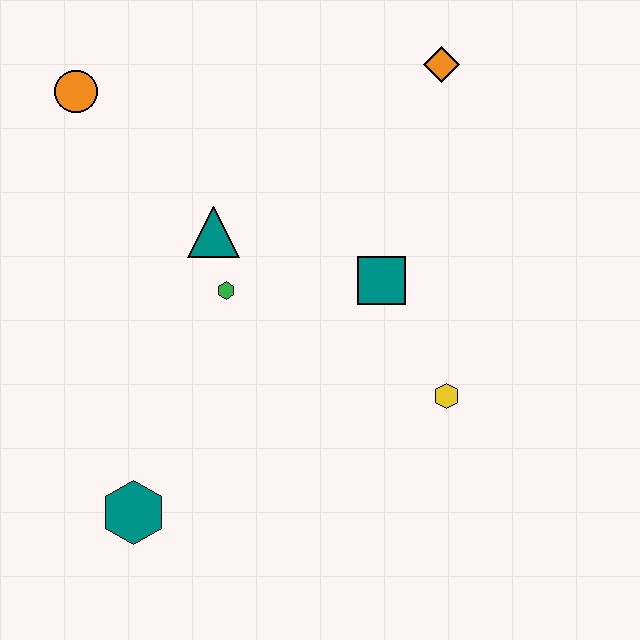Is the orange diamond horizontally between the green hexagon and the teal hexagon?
No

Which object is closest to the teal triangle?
The green hexagon is closest to the teal triangle.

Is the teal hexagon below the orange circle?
Yes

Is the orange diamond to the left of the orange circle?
No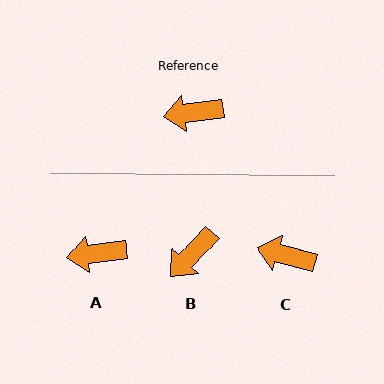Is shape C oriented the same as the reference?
No, it is off by about 23 degrees.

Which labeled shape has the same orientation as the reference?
A.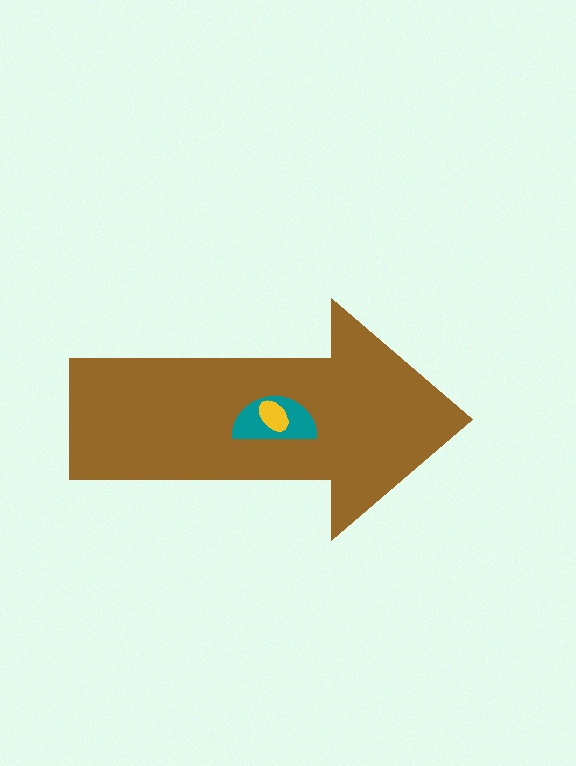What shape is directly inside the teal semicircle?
The yellow ellipse.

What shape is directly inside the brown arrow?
The teal semicircle.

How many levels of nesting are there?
3.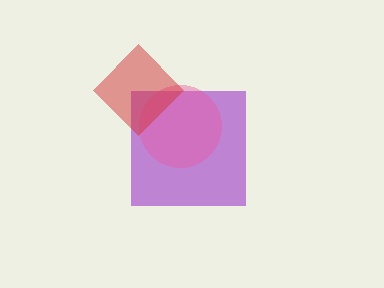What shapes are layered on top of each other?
The layered shapes are: a purple square, a pink circle, a red diamond.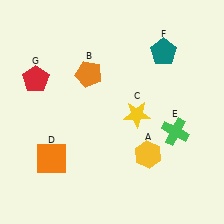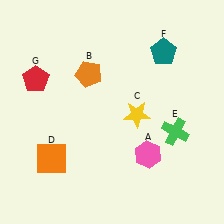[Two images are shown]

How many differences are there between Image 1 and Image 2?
There is 1 difference between the two images.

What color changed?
The hexagon (A) changed from yellow in Image 1 to pink in Image 2.